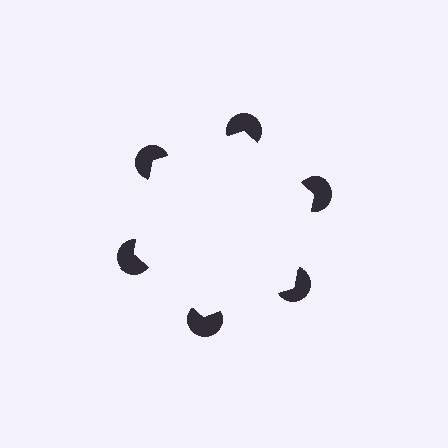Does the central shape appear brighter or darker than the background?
It typically appears slightly brighter than the background, even though no actual brightness change is drawn.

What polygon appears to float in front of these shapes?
An illusory hexagon — its edges are inferred from the aligned wedge cuts in the pac-man discs, not physically drawn.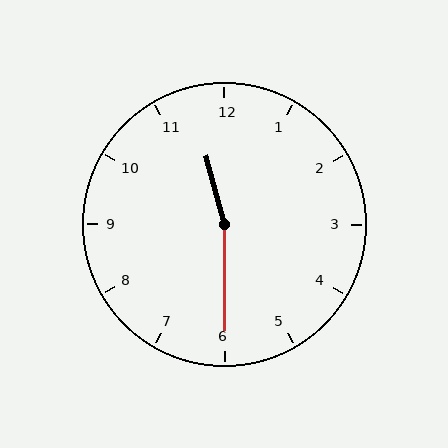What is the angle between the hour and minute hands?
Approximately 165 degrees.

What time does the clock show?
11:30.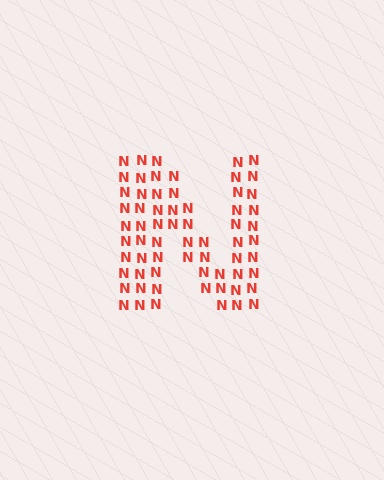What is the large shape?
The large shape is the letter N.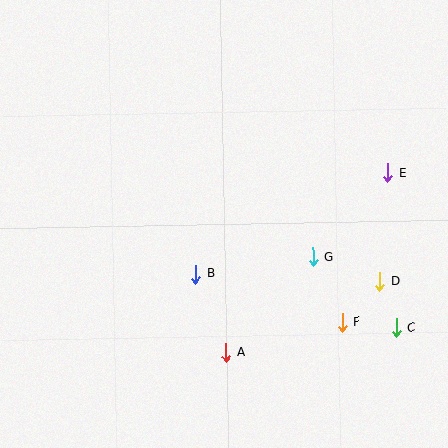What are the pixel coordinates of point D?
Point D is at (380, 282).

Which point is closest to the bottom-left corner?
Point A is closest to the bottom-left corner.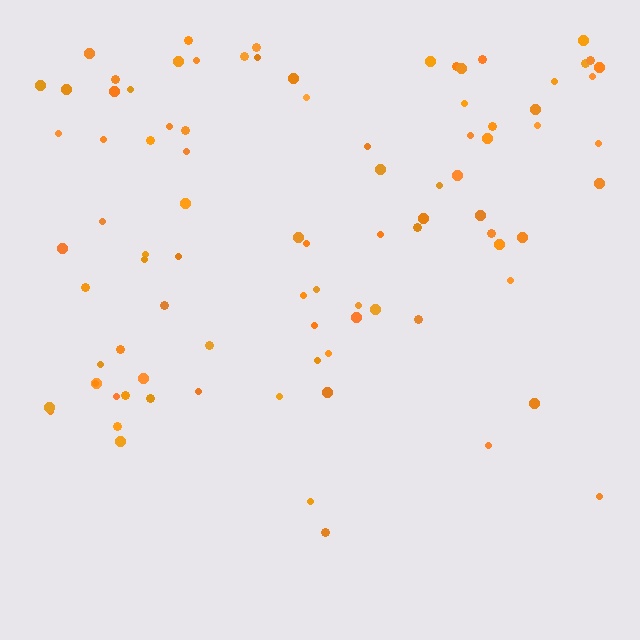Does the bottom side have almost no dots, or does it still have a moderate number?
Still a moderate number, just noticeably fewer than the top.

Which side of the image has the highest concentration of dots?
The top.